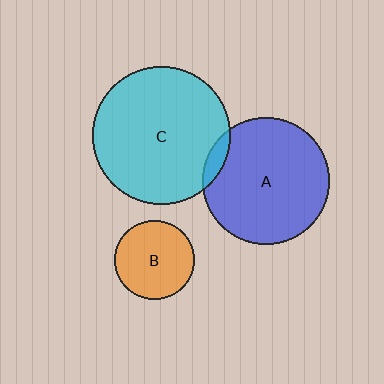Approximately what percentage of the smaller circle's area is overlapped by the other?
Approximately 5%.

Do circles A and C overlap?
Yes.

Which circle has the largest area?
Circle C (cyan).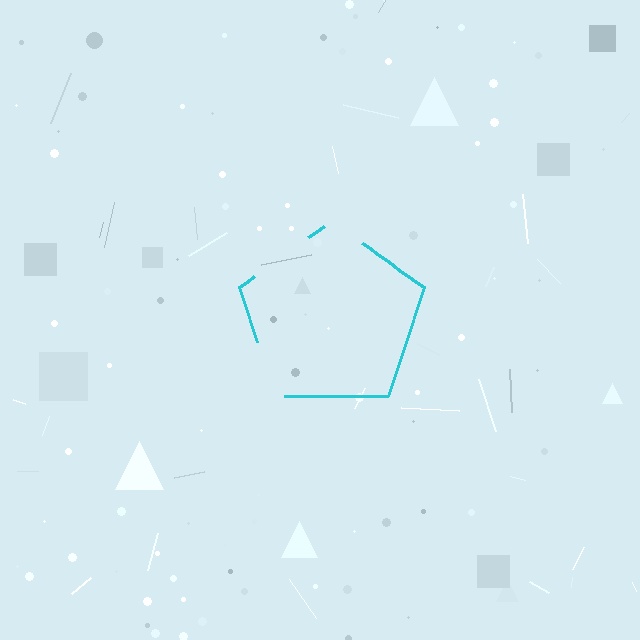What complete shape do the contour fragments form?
The contour fragments form a pentagon.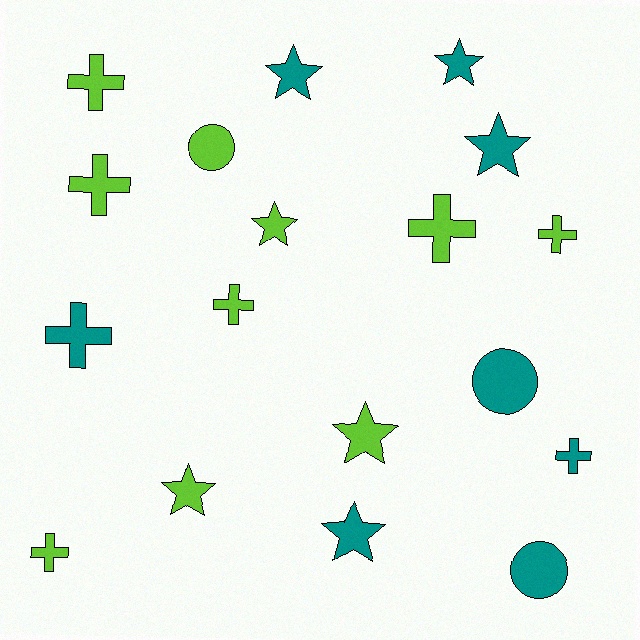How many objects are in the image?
There are 18 objects.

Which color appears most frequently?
Lime, with 10 objects.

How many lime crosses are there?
There are 6 lime crosses.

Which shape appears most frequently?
Cross, with 8 objects.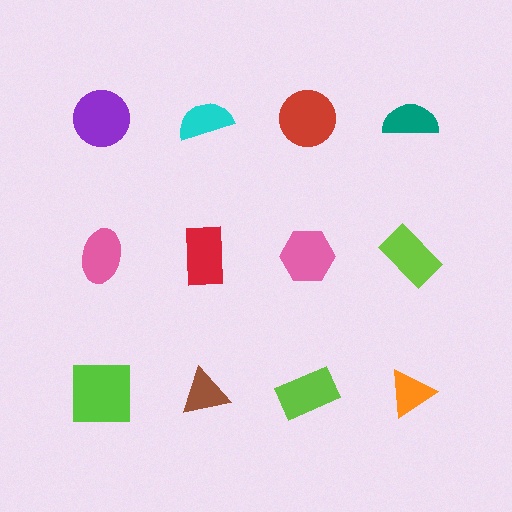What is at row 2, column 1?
A pink ellipse.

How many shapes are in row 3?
4 shapes.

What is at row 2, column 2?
A red rectangle.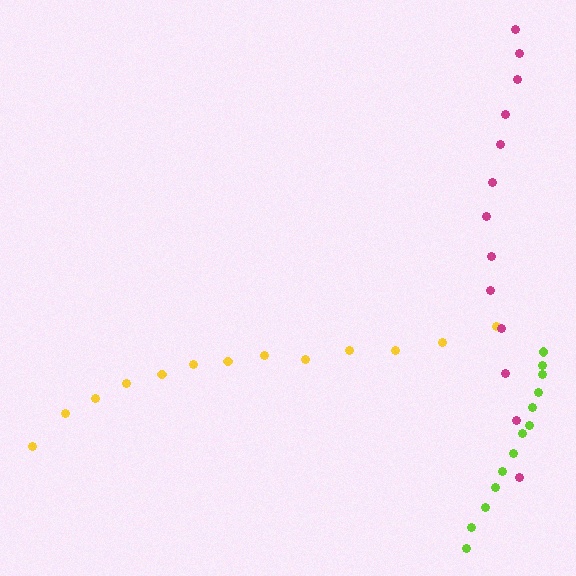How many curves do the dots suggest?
There are 3 distinct paths.